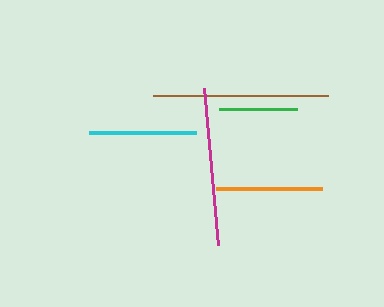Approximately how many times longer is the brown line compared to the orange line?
The brown line is approximately 1.6 times the length of the orange line.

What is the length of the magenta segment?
The magenta segment is approximately 157 pixels long.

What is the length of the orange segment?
The orange segment is approximately 106 pixels long.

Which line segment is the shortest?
The green line is the shortest at approximately 77 pixels.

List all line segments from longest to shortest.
From longest to shortest: brown, magenta, cyan, orange, green.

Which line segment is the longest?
The brown line is the longest at approximately 175 pixels.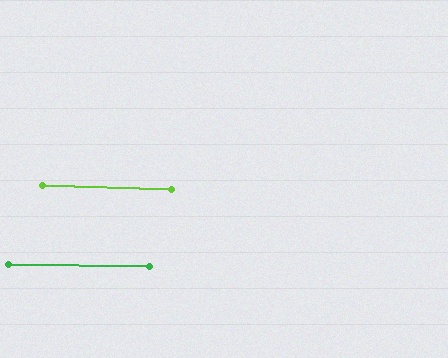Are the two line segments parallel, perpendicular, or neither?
Parallel — their directions differ by only 1.0°.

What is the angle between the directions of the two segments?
Approximately 1 degree.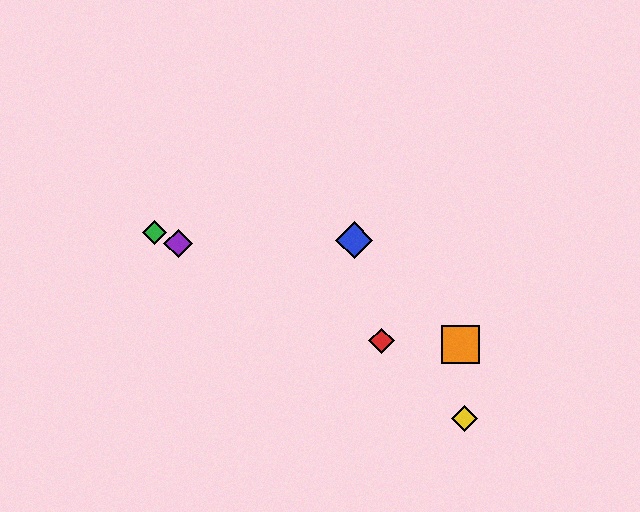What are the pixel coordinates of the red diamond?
The red diamond is at (381, 341).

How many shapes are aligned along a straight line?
3 shapes (the red diamond, the green diamond, the purple diamond) are aligned along a straight line.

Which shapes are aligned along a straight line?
The red diamond, the green diamond, the purple diamond are aligned along a straight line.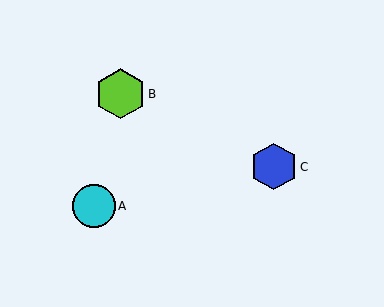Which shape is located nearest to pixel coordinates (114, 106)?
The lime hexagon (labeled B) at (120, 94) is nearest to that location.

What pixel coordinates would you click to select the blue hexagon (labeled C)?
Click at (274, 167) to select the blue hexagon C.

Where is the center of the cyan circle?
The center of the cyan circle is at (94, 206).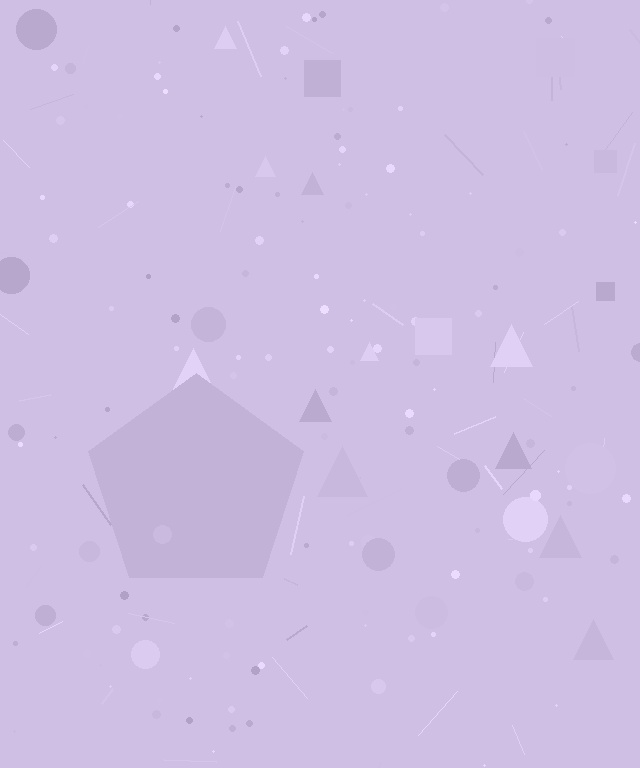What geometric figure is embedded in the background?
A pentagon is embedded in the background.